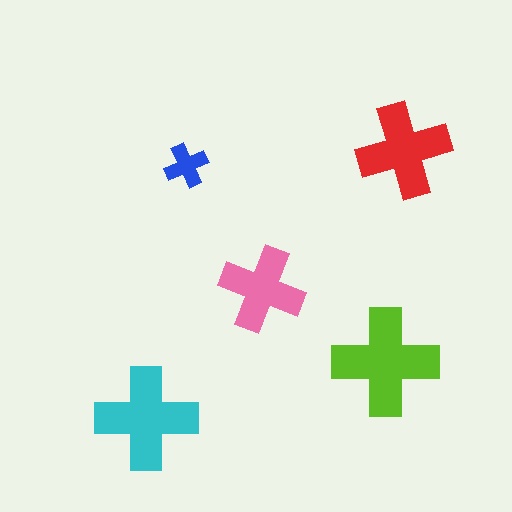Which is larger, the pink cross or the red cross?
The red one.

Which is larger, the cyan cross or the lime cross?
The lime one.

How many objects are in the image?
There are 5 objects in the image.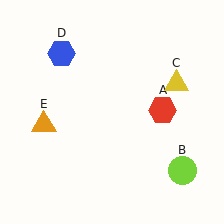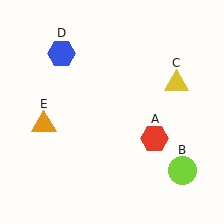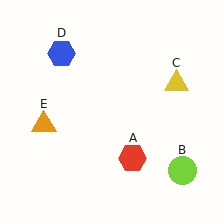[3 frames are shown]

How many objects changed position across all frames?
1 object changed position: red hexagon (object A).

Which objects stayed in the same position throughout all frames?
Lime circle (object B) and yellow triangle (object C) and blue hexagon (object D) and orange triangle (object E) remained stationary.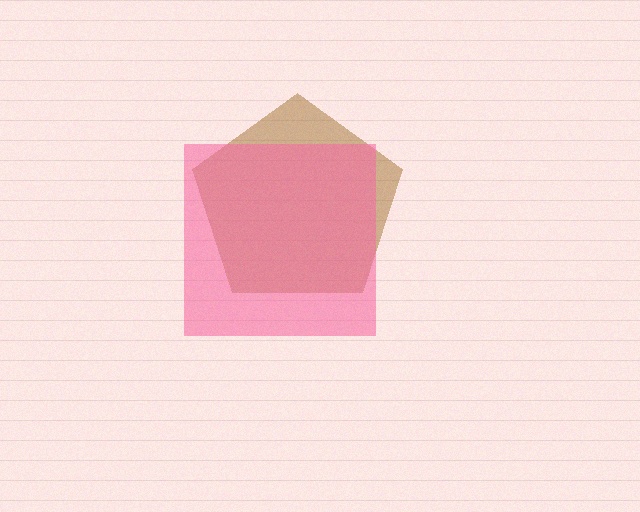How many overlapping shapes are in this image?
There are 2 overlapping shapes in the image.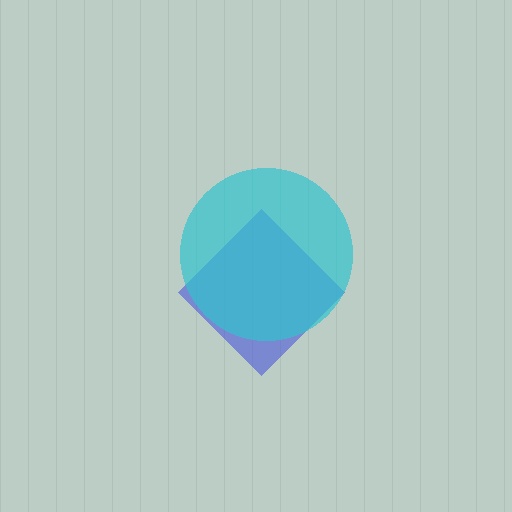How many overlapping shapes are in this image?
There are 2 overlapping shapes in the image.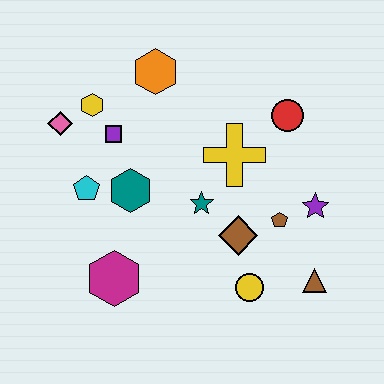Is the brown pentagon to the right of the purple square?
Yes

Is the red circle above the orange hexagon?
No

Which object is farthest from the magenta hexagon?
The red circle is farthest from the magenta hexagon.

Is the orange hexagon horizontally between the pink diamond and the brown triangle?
Yes